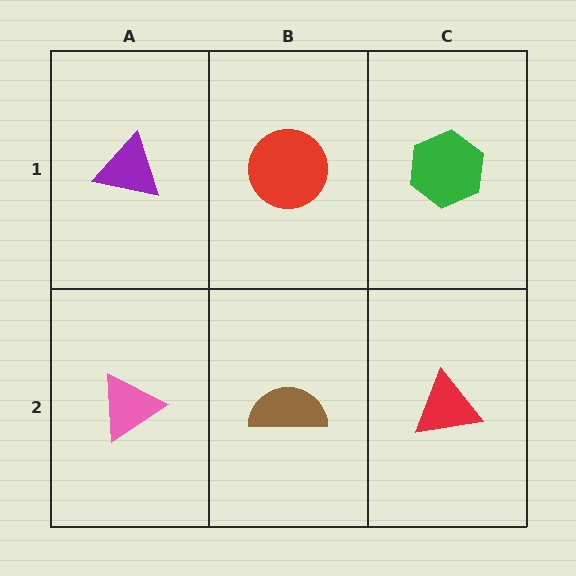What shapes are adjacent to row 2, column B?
A red circle (row 1, column B), a pink triangle (row 2, column A), a red triangle (row 2, column C).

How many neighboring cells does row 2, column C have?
2.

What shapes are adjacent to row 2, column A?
A purple triangle (row 1, column A), a brown semicircle (row 2, column B).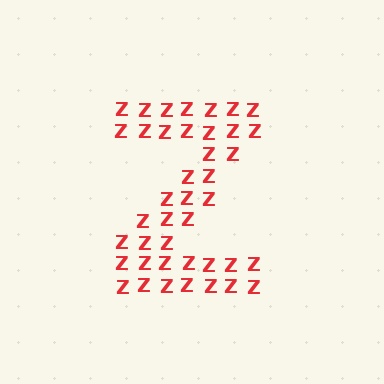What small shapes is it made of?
It is made of small letter Z's.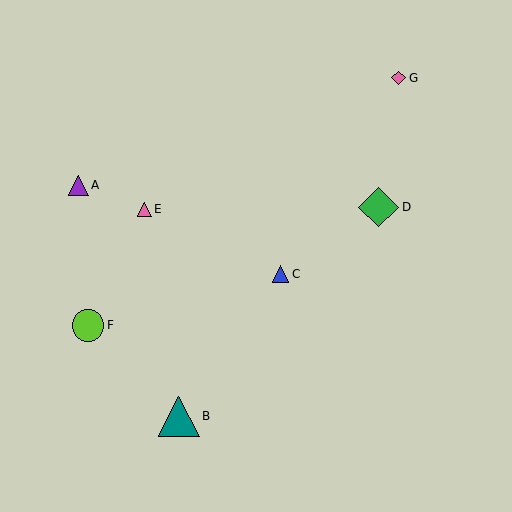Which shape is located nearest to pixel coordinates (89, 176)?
The purple triangle (labeled A) at (79, 185) is nearest to that location.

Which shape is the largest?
The teal triangle (labeled B) is the largest.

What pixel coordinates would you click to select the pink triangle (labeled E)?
Click at (144, 209) to select the pink triangle E.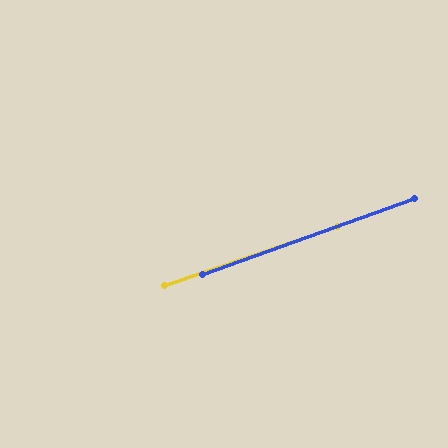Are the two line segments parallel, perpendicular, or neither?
Parallel — their directions differ by only 0.7°.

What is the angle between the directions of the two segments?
Approximately 1 degree.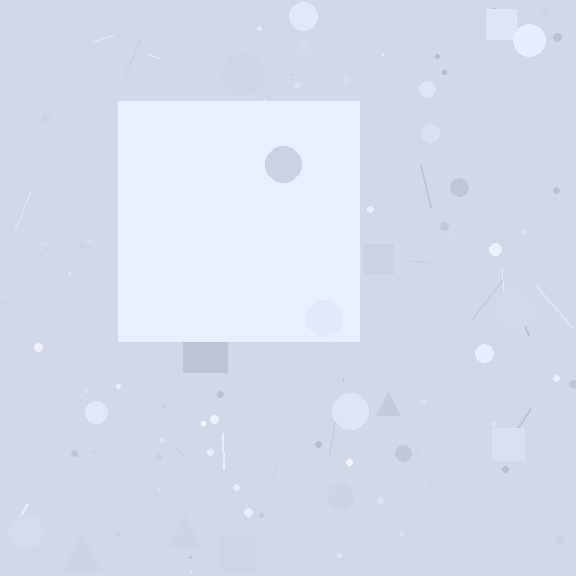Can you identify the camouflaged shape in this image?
The camouflaged shape is a square.